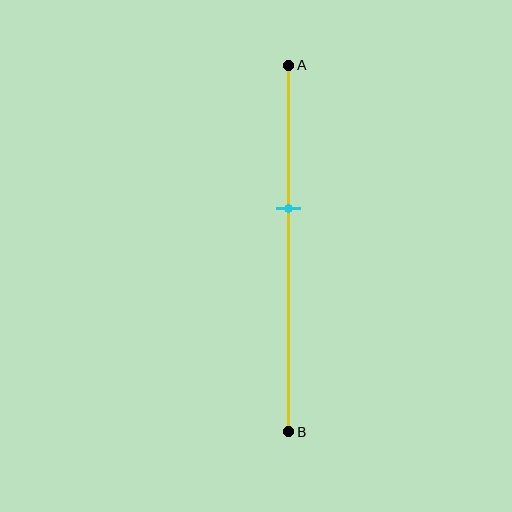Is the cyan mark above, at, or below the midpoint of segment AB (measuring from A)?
The cyan mark is above the midpoint of segment AB.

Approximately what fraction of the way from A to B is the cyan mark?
The cyan mark is approximately 40% of the way from A to B.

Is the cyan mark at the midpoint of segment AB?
No, the mark is at about 40% from A, not at the 50% midpoint.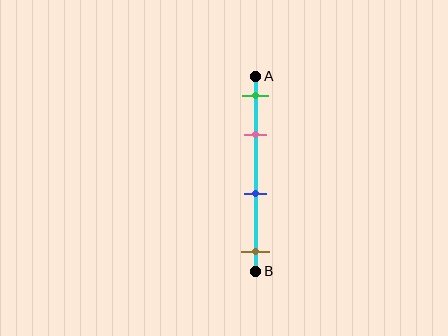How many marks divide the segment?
There are 4 marks dividing the segment.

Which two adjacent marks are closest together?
The green and pink marks are the closest adjacent pair.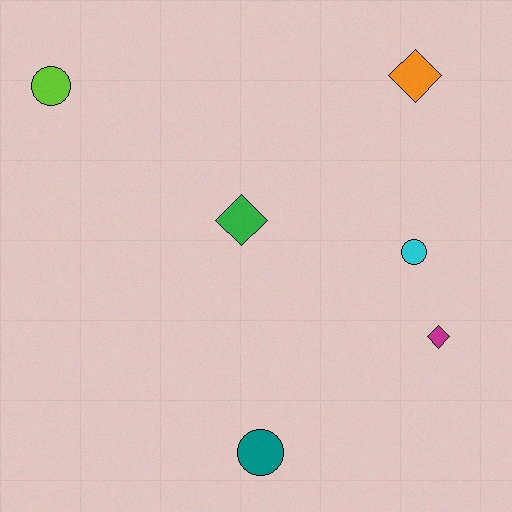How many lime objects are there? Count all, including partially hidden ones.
There is 1 lime object.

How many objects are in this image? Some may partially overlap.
There are 6 objects.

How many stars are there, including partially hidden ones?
There are no stars.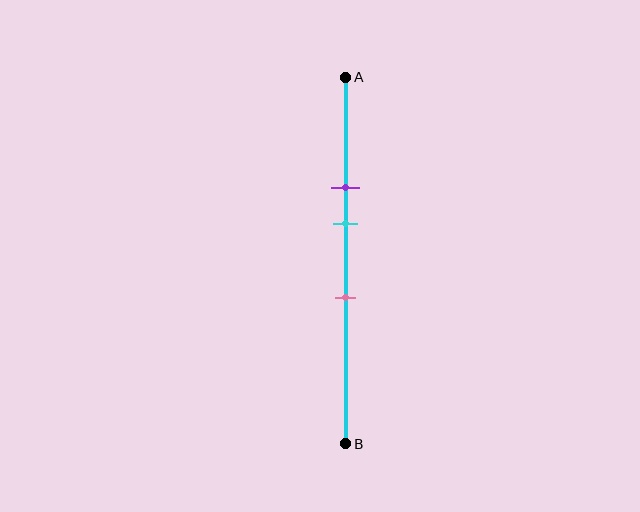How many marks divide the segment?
There are 3 marks dividing the segment.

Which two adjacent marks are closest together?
The purple and cyan marks are the closest adjacent pair.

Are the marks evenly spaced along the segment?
Yes, the marks are approximately evenly spaced.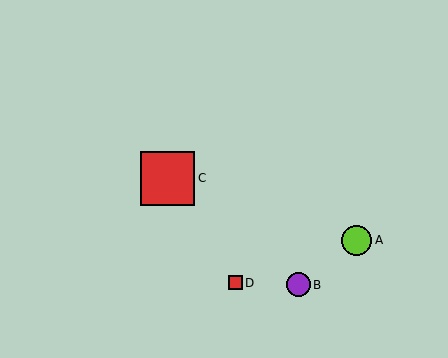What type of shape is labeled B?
Shape B is a purple circle.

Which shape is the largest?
The red square (labeled C) is the largest.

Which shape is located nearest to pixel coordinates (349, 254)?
The lime circle (labeled A) at (357, 240) is nearest to that location.